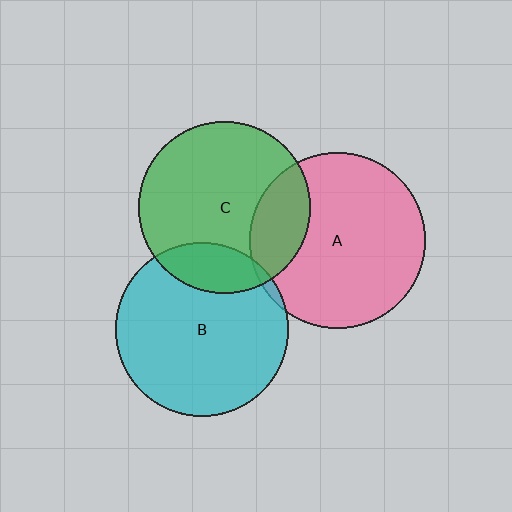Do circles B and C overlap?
Yes.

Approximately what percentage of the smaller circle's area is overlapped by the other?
Approximately 15%.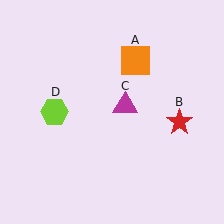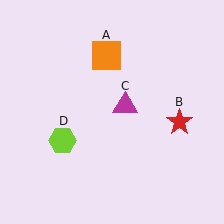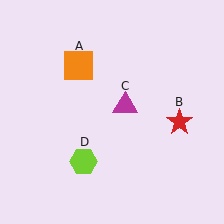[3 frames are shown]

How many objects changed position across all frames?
2 objects changed position: orange square (object A), lime hexagon (object D).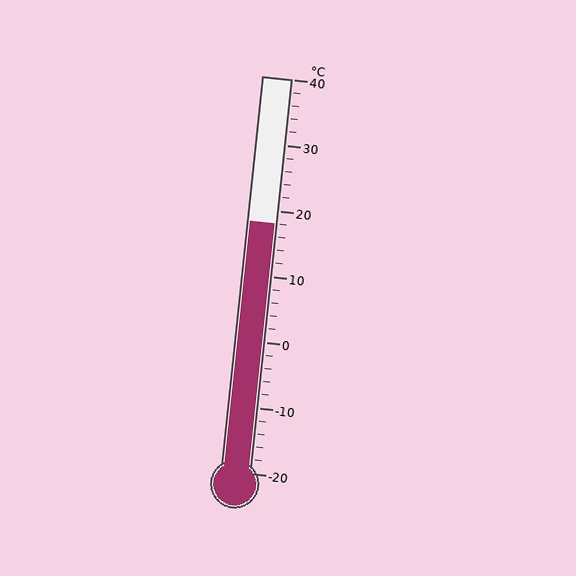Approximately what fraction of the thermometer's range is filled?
The thermometer is filled to approximately 65% of its range.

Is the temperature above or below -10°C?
The temperature is above -10°C.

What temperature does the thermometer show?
The thermometer shows approximately 18°C.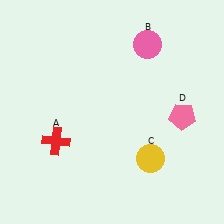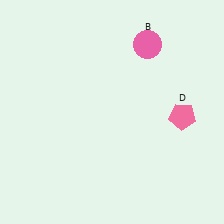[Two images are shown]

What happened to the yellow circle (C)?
The yellow circle (C) was removed in Image 2. It was in the bottom-right area of Image 1.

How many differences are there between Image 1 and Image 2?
There are 2 differences between the two images.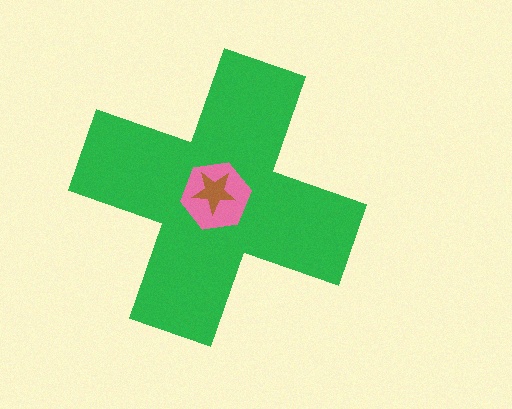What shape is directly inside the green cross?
The pink hexagon.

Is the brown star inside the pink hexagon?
Yes.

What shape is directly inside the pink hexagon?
The brown star.